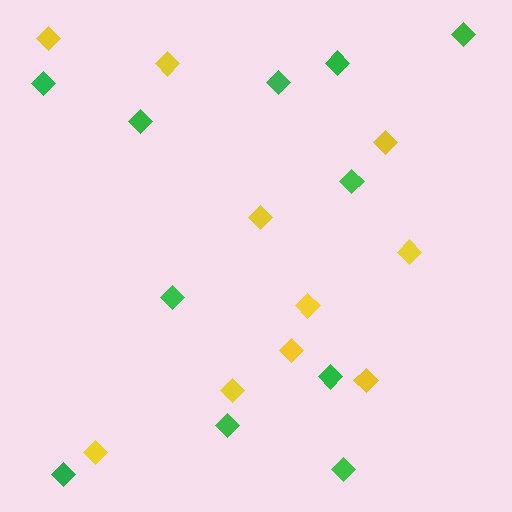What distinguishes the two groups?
There are 2 groups: one group of yellow diamonds (10) and one group of green diamonds (11).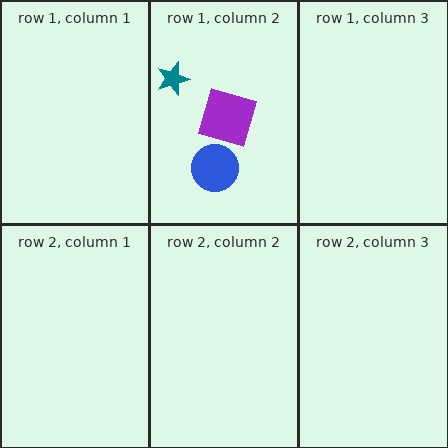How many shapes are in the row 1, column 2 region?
3.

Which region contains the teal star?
The row 1, column 2 region.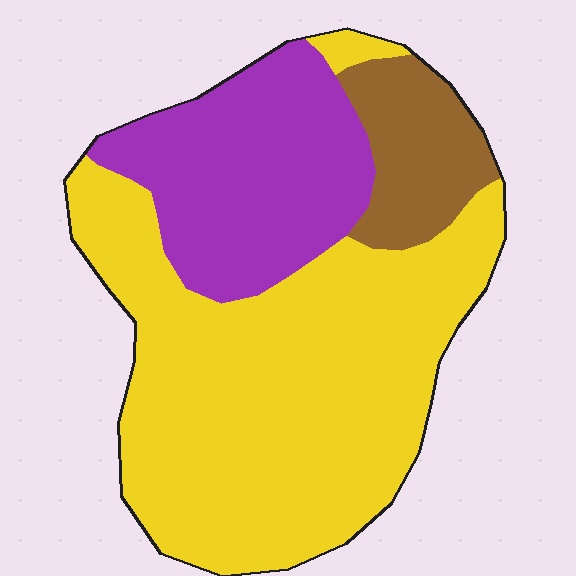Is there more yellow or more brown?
Yellow.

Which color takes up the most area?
Yellow, at roughly 60%.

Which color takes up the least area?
Brown, at roughly 10%.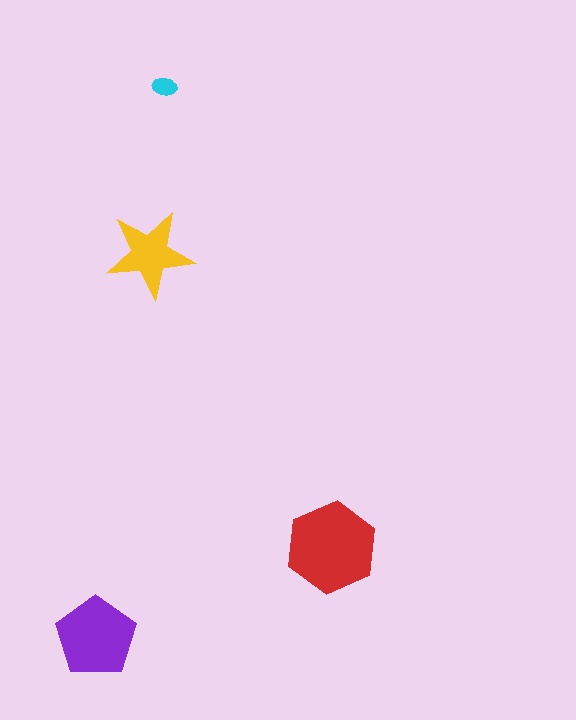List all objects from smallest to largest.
The cyan ellipse, the yellow star, the purple pentagon, the red hexagon.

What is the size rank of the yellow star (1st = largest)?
3rd.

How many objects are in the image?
There are 4 objects in the image.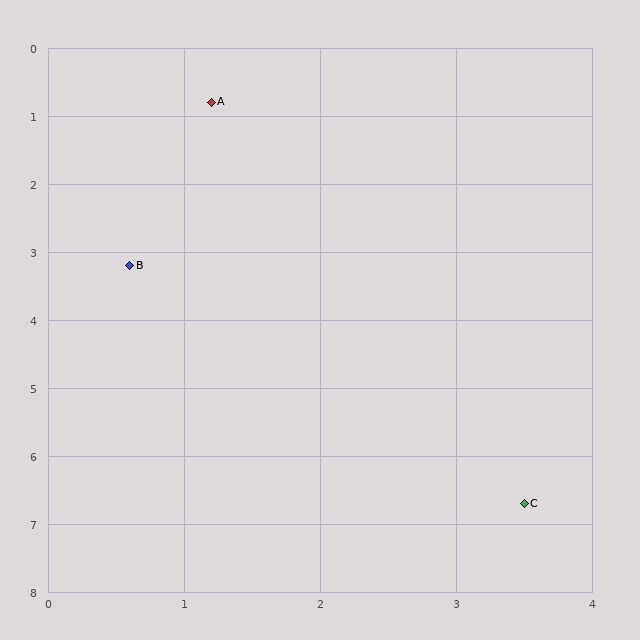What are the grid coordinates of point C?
Point C is at approximately (3.5, 6.7).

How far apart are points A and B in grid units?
Points A and B are about 2.5 grid units apart.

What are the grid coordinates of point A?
Point A is at approximately (1.2, 0.8).